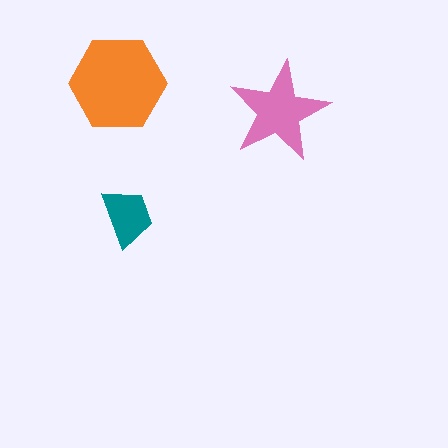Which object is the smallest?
The teal trapezoid.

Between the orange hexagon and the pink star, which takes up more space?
The orange hexagon.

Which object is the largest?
The orange hexagon.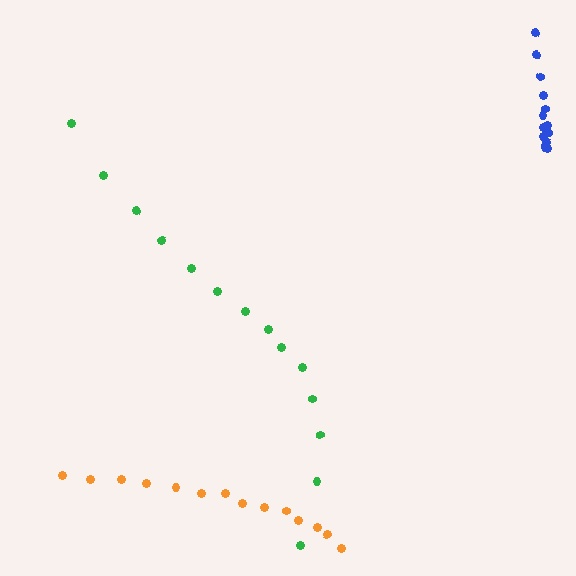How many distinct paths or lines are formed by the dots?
There are 3 distinct paths.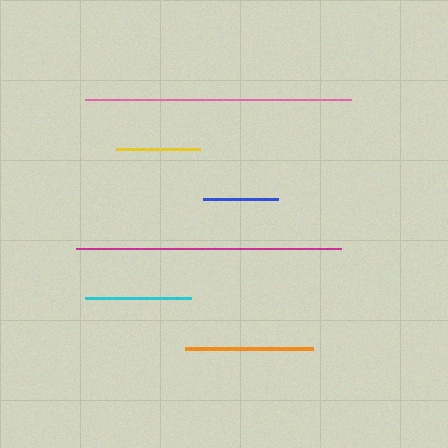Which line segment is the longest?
The pink line is the longest at approximately 265 pixels.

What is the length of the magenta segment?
The magenta segment is approximately 265 pixels long.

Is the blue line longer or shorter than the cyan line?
The cyan line is longer than the blue line.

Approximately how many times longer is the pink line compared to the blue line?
The pink line is approximately 3.5 times the length of the blue line.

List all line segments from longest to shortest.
From longest to shortest: pink, magenta, orange, cyan, yellow, blue.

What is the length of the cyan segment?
The cyan segment is approximately 107 pixels long.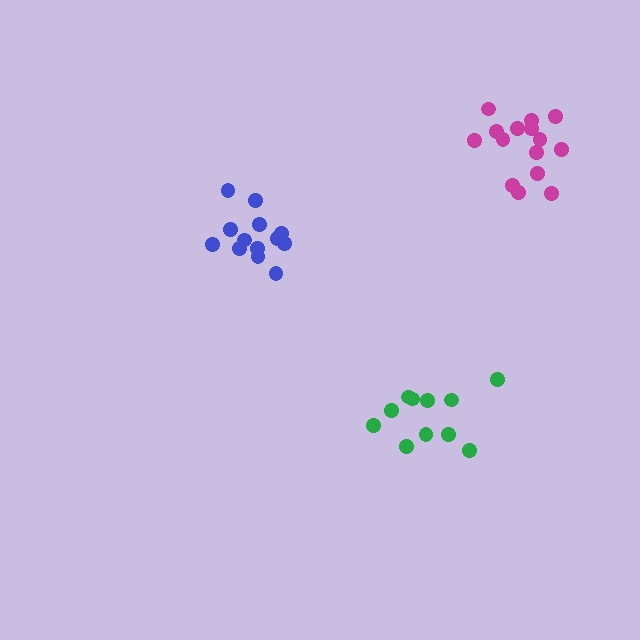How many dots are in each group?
Group 1: 13 dots, Group 2: 15 dots, Group 3: 11 dots (39 total).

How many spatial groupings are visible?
There are 3 spatial groupings.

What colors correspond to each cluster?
The clusters are colored: blue, magenta, green.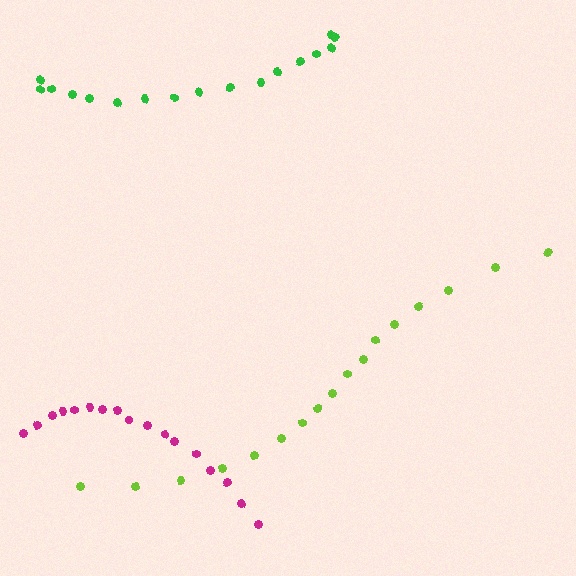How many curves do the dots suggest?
There are 3 distinct paths.